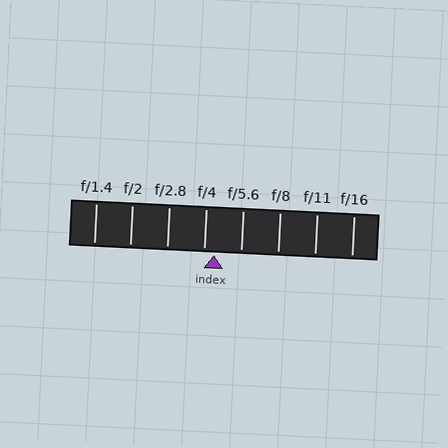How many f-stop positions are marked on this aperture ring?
There are 8 f-stop positions marked.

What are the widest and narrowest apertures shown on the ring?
The widest aperture shown is f/1.4 and the narrowest is f/16.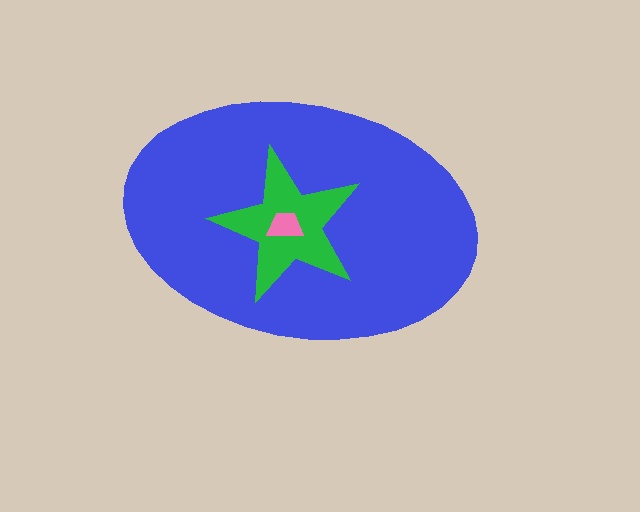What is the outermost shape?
The blue ellipse.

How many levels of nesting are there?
3.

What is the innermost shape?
The pink trapezoid.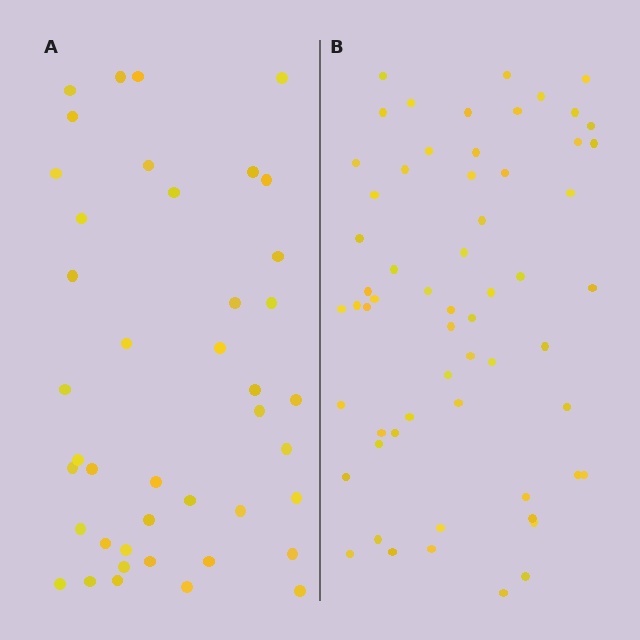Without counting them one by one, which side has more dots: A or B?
Region B (the right region) has more dots.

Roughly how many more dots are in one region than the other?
Region B has approximately 20 more dots than region A.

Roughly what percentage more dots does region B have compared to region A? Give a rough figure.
About 45% more.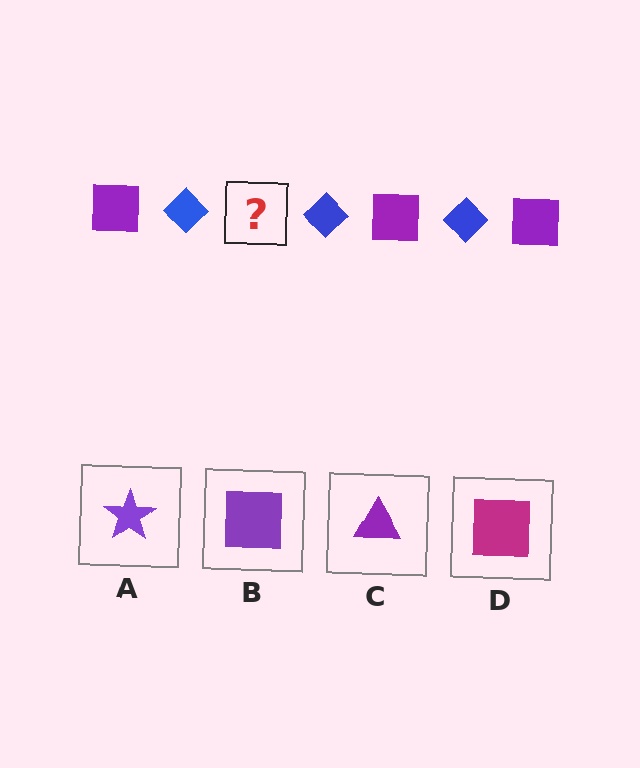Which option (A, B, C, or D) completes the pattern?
B.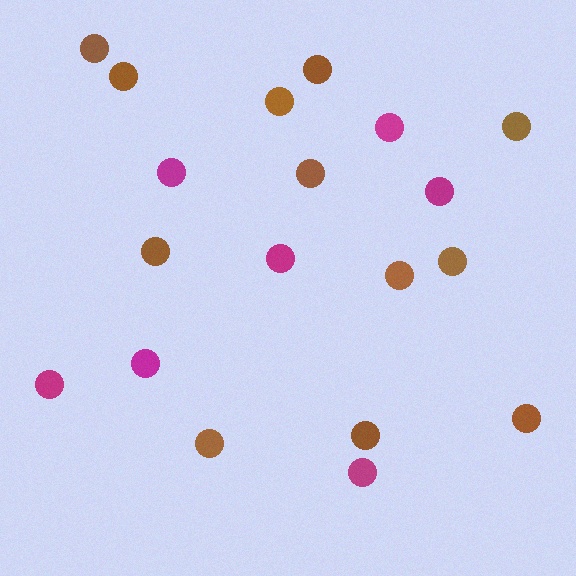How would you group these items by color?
There are 2 groups: one group of brown circles (12) and one group of magenta circles (7).